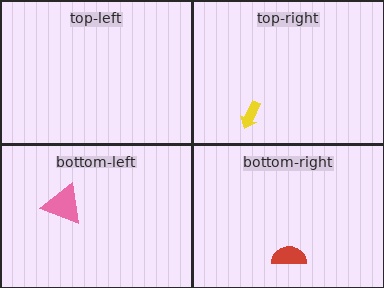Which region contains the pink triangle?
The bottom-left region.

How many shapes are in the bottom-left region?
1.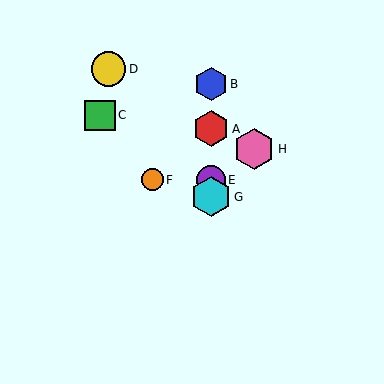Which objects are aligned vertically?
Objects A, B, E, G are aligned vertically.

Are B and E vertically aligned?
Yes, both are at x≈211.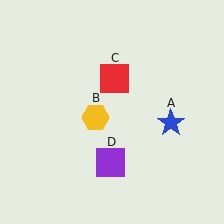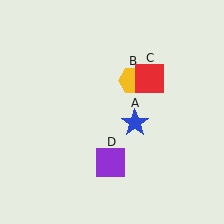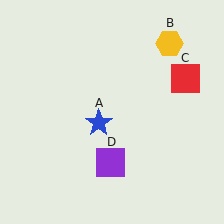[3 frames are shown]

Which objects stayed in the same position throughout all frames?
Purple square (object D) remained stationary.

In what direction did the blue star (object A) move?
The blue star (object A) moved left.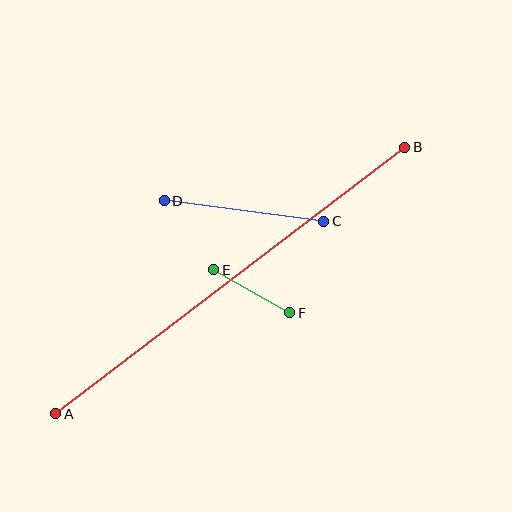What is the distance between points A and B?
The distance is approximately 439 pixels.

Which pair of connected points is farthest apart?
Points A and B are farthest apart.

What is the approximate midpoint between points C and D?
The midpoint is at approximately (244, 211) pixels.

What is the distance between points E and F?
The distance is approximately 87 pixels.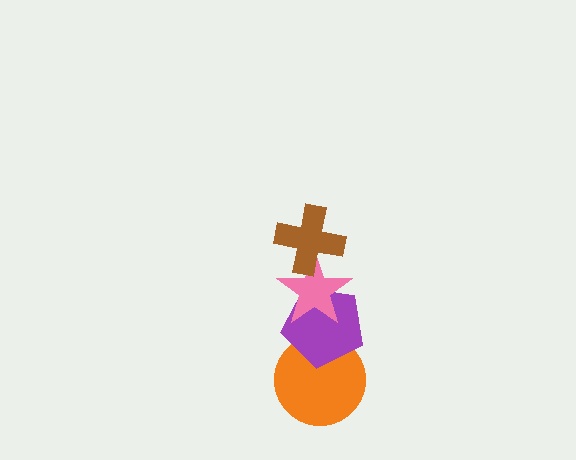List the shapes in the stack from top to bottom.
From top to bottom: the brown cross, the pink star, the purple pentagon, the orange circle.